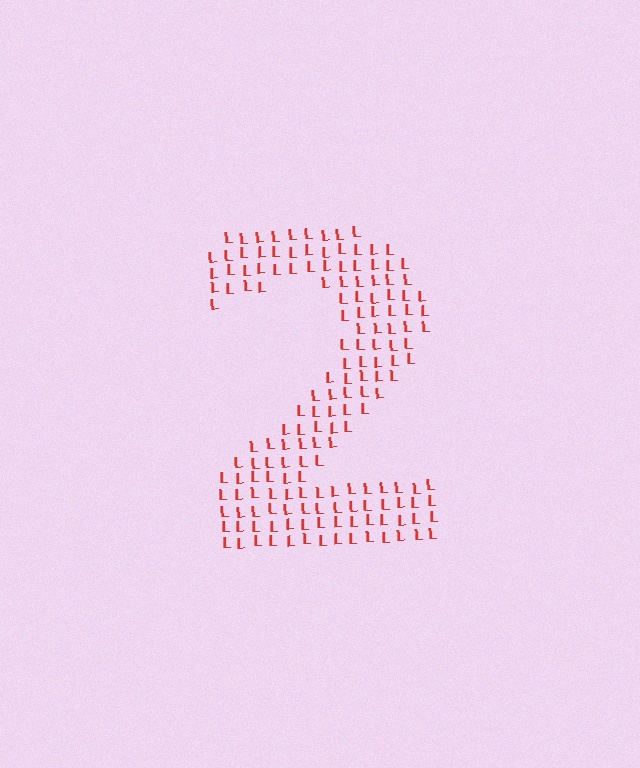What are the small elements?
The small elements are letter L's.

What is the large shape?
The large shape is the digit 2.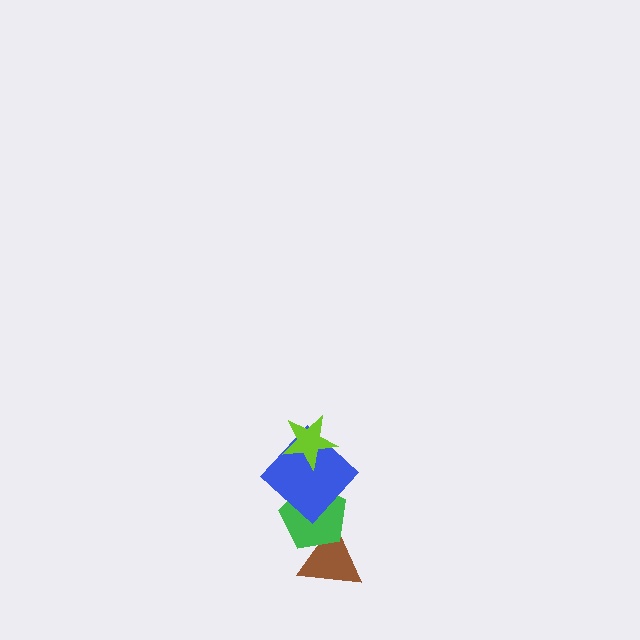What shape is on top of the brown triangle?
The green pentagon is on top of the brown triangle.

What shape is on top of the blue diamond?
The lime star is on top of the blue diamond.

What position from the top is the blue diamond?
The blue diamond is 2nd from the top.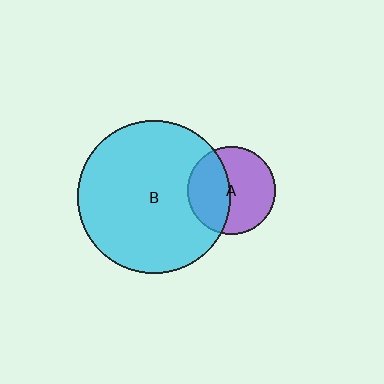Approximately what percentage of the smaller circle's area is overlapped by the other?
Approximately 45%.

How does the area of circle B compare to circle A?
Approximately 3.0 times.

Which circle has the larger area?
Circle B (cyan).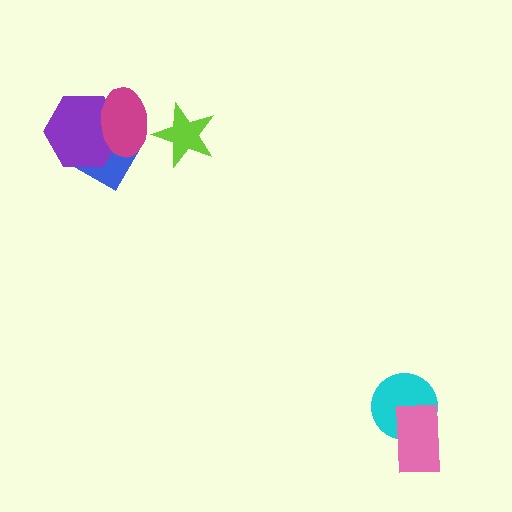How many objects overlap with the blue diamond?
2 objects overlap with the blue diamond.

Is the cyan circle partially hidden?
Yes, it is partially covered by another shape.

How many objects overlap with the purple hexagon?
2 objects overlap with the purple hexagon.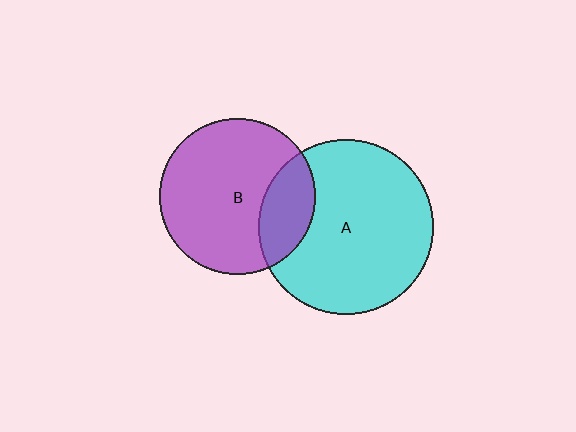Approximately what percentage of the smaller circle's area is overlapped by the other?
Approximately 25%.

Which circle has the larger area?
Circle A (cyan).